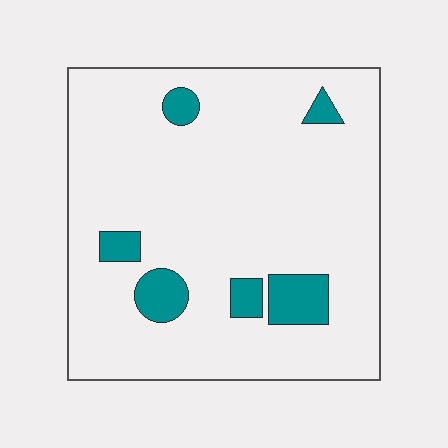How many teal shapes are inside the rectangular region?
6.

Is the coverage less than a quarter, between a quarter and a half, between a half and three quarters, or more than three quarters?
Less than a quarter.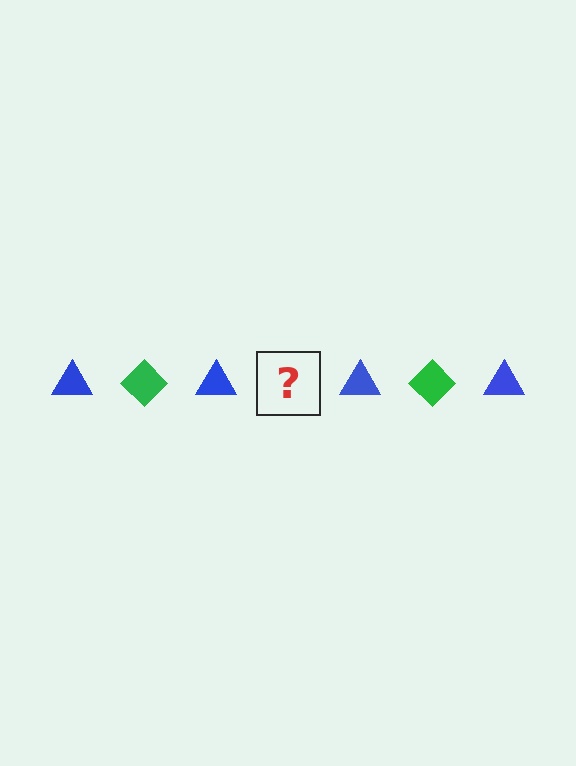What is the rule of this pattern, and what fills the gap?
The rule is that the pattern alternates between blue triangle and green diamond. The gap should be filled with a green diamond.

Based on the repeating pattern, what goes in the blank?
The blank should be a green diamond.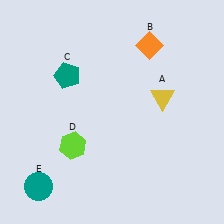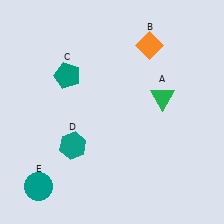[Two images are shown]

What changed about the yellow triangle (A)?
In Image 1, A is yellow. In Image 2, it changed to green.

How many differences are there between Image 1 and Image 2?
There are 2 differences between the two images.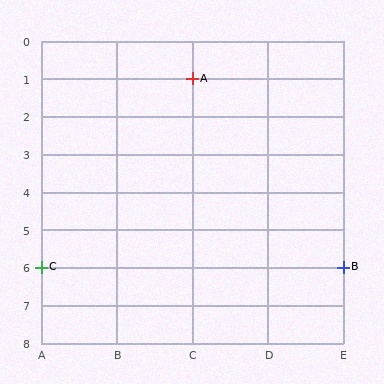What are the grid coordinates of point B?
Point B is at grid coordinates (E, 6).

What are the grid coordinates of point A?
Point A is at grid coordinates (C, 1).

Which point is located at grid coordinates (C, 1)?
Point A is at (C, 1).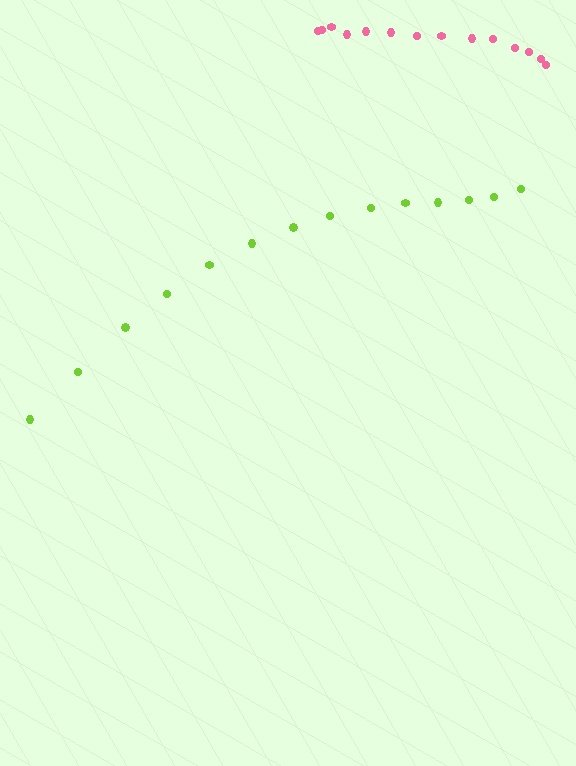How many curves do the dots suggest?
There are 2 distinct paths.